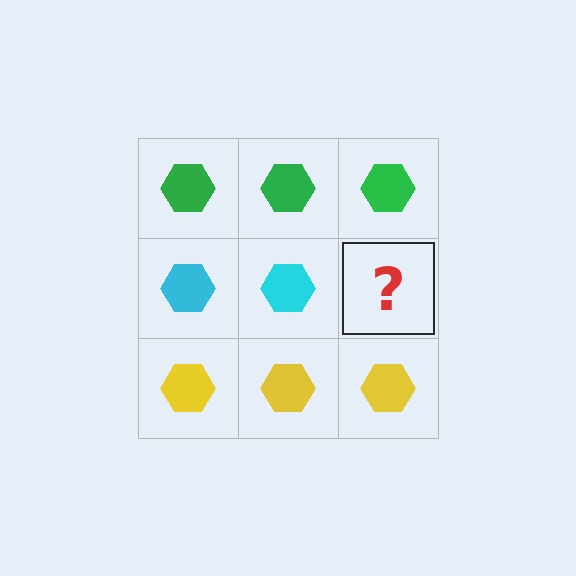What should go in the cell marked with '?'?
The missing cell should contain a cyan hexagon.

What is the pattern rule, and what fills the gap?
The rule is that each row has a consistent color. The gap should be filled with a cyan hexagon.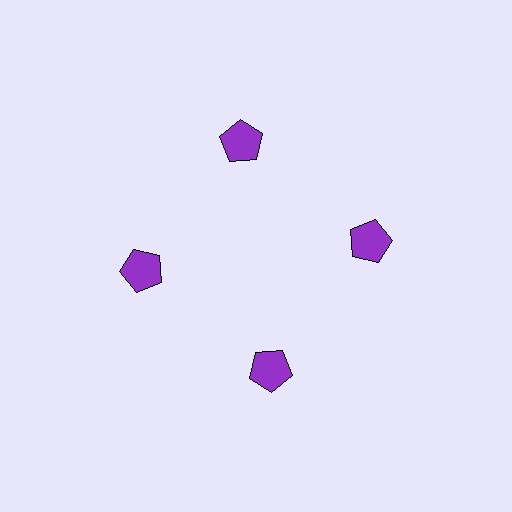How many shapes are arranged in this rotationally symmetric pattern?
There are 4 shapes, arranged in 4 groups of 1.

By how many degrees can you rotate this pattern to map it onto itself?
The pattern maps onto itself every 90 degrees of rotation.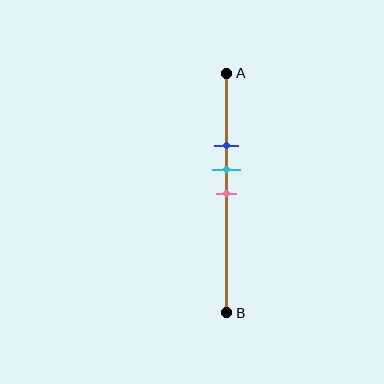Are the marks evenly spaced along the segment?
Yes, the marks are approximately evenly spaced.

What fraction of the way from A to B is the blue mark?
The blue mark is approximately 30% (0.3) of the way from A to B.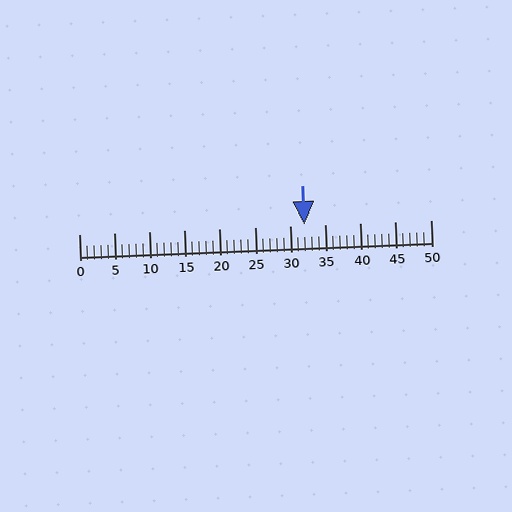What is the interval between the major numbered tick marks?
The major tick marks are spaced 5 units apart.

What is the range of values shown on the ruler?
The ruler shows values from 0 to 50.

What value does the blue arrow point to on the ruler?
The blue arrow points to approximately 32.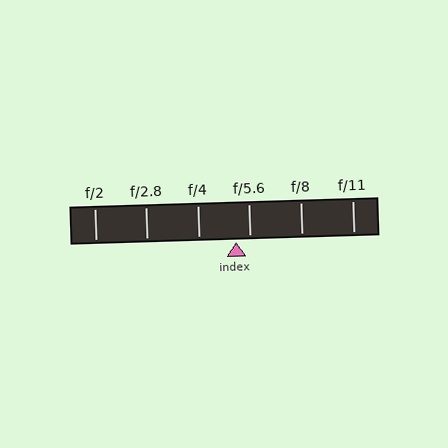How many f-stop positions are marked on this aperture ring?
There are 6 f-stop positions marked.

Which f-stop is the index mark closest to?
The index mark is closest to f/5.6.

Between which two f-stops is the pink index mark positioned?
The index mark is between f/4 and f/5.6.